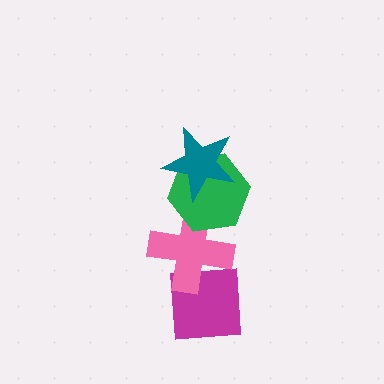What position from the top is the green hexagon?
The green hexagon is 2nd from the top.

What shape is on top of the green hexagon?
The teal star is on top of the green hexagon.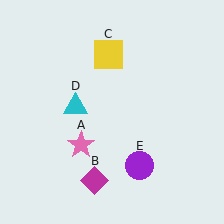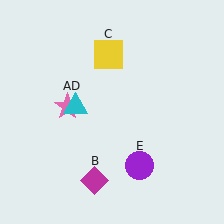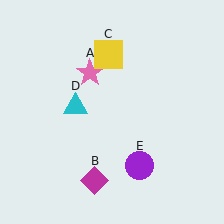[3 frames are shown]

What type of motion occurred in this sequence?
The pink star (object A) rotated clockwise around the center of the scene.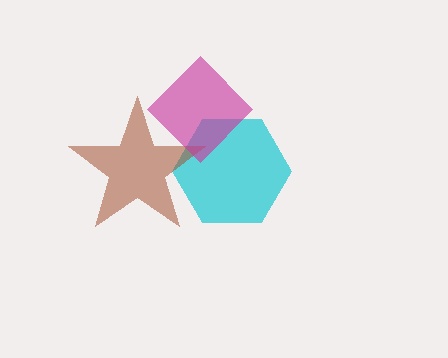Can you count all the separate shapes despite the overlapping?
Yes, there are 3 separate shapes.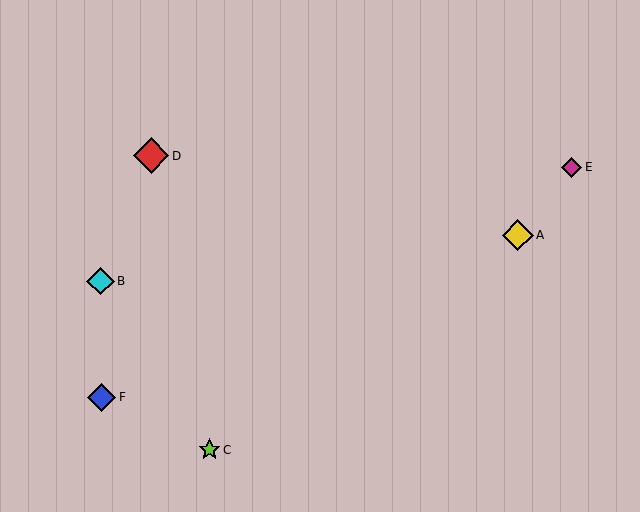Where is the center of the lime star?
The center of the lime star is at (210, 450).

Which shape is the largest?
The red diamond (labeled D) is the largest.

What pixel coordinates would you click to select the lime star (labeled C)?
Click at (210, 450) to select the lime star C.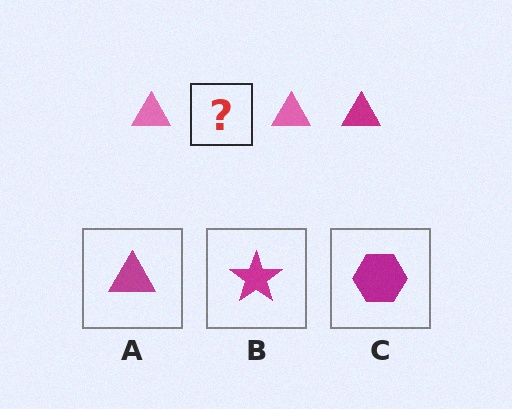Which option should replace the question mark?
Option A.